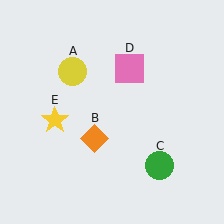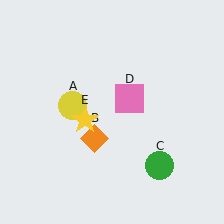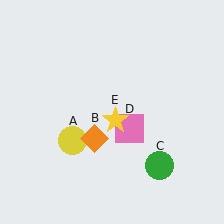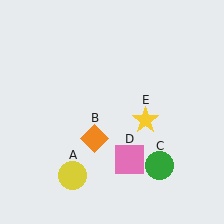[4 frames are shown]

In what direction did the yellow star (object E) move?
The yellow star (object E) moved right.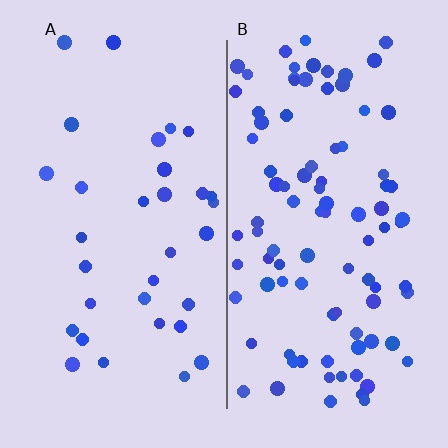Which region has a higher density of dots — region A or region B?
B (the right).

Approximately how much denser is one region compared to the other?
Approximately 2.9× — region B over region A.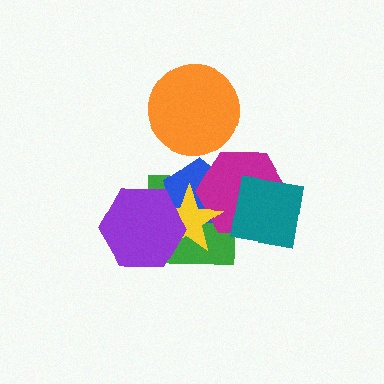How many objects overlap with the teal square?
2 objects overlap with the teal square.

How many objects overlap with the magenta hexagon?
4 objects overlap with the magenta hexagon.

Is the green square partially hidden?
Yes, it is partially covered by another shape.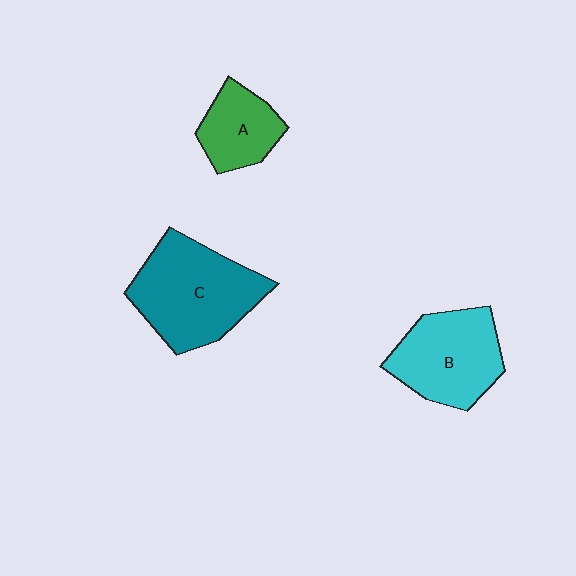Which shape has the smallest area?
Shape A (green).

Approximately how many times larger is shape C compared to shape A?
Approximately 2.0 times.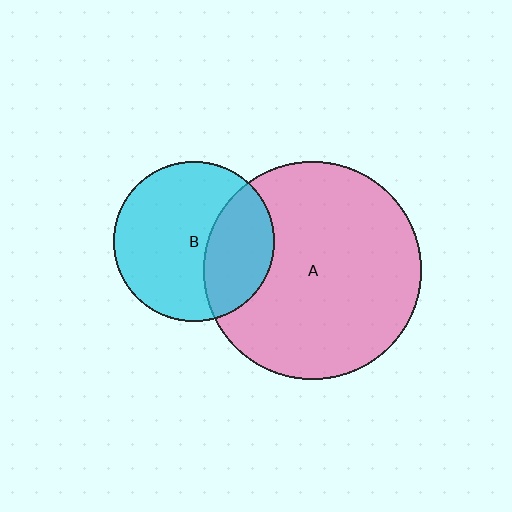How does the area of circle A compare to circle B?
Approximately 1.8 times.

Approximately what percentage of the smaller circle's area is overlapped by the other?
Approximately 30%.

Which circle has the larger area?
Circle A (pink).